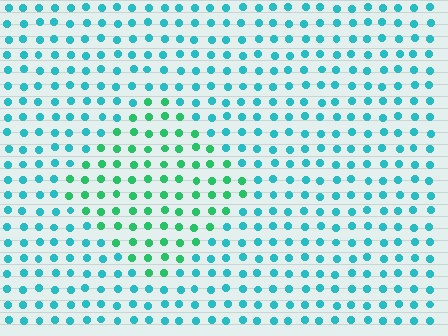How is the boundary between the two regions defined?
The boundary is defined purely by a slight shift in hue (about 39 degrees). Spacing, size, and orientation are identical on both sides.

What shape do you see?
I see a diamond.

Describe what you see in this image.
The image is filled with small cyan elements in a uniform arrangement. A diamond-shaped region is visible where the elements are tinted to a slightly different hue, forming a subtle color boundary.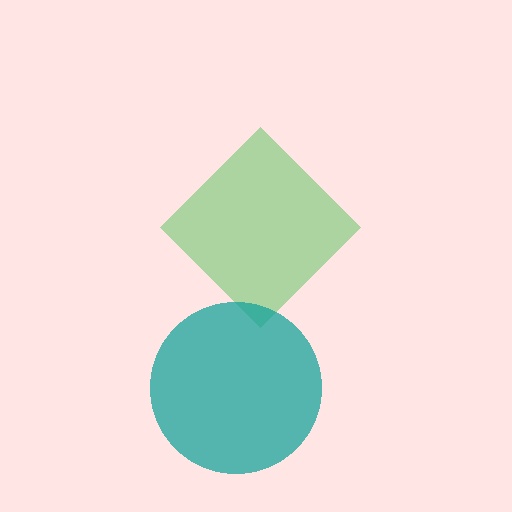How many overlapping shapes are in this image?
There are 2 overlapping shapes in the image.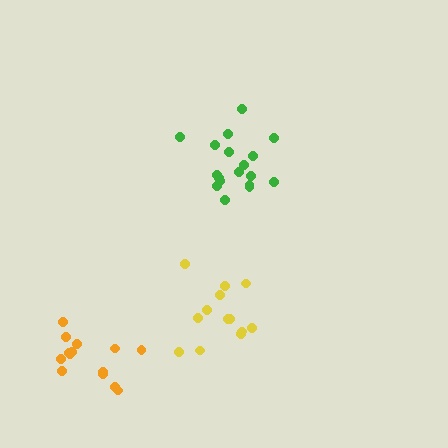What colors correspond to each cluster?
The clusters are colored: yellow, orange, green.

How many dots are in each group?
Group 1: 13 dots, Group 2: 14 dots, Group 3: 18 dots (45 total).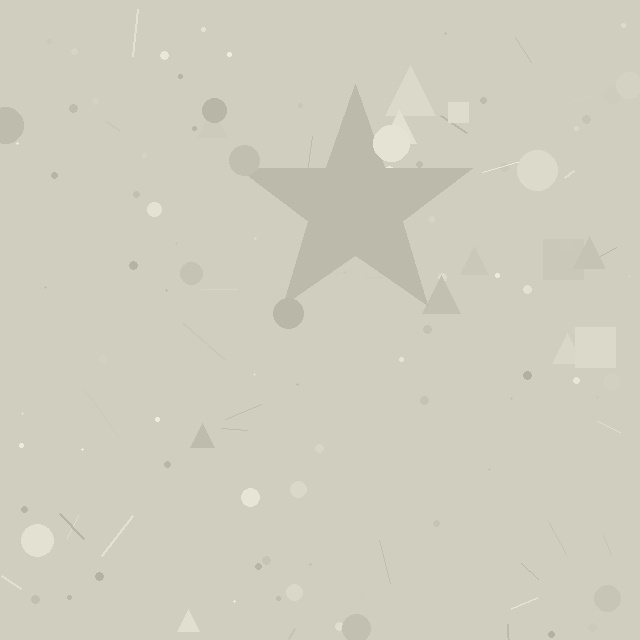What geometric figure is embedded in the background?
A star is embedded in the background.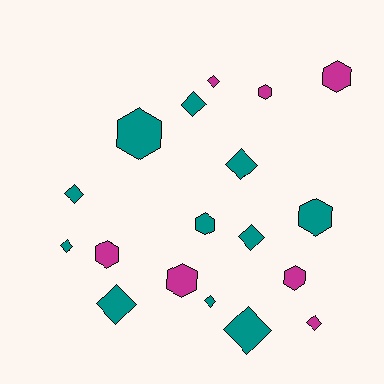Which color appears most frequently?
Teal, with 11 objects.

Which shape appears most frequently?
Diamond, with 10 objects.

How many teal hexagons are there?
There are 3 teal hexagons.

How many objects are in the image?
There are 18 objects.